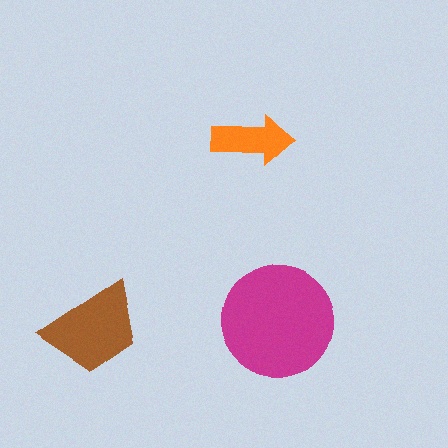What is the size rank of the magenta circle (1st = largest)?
1st.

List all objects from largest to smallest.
The magenta circle, the brown trapezoid, the orange arrow.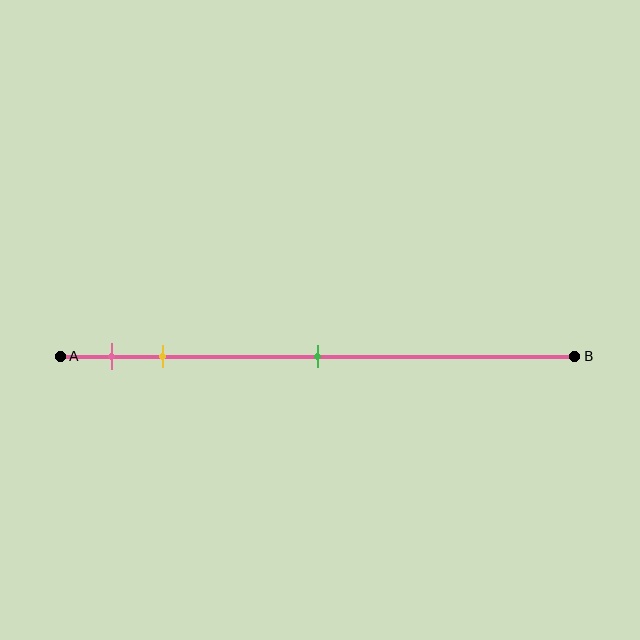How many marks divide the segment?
There are 3 marks dividing the segment.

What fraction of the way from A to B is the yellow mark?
The yellow mark is approximately 20% (0.2) of the way from A to B.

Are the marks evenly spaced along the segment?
No, the marks are not evenly spaced.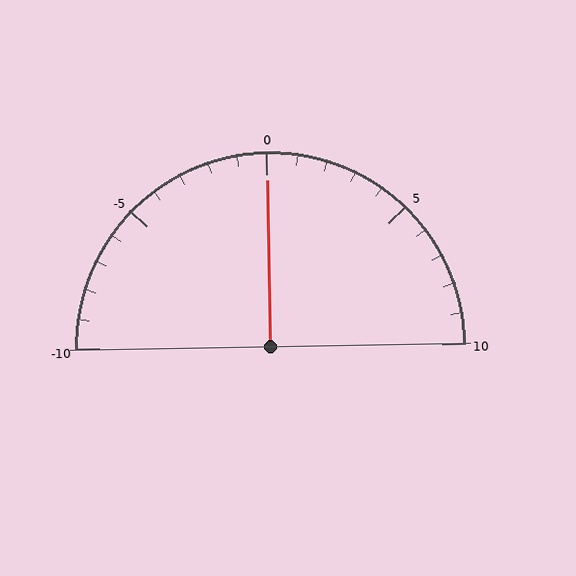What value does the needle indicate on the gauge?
The needle indicates approximately 0.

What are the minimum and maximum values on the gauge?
The gauge ranges from -10 to 10.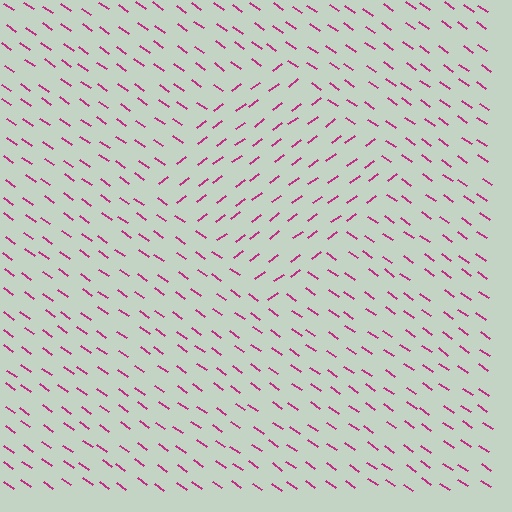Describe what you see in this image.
The image is filled with small magenta line segments. A diamond region in the image has lines oriented differently from the surrounding lines, creating a visible texture boundary.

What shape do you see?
I see a diamond.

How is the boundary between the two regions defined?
The boundary is defined purely by a change in line orientation (approximately 72 degrees difference). All lines are the same color and thickness.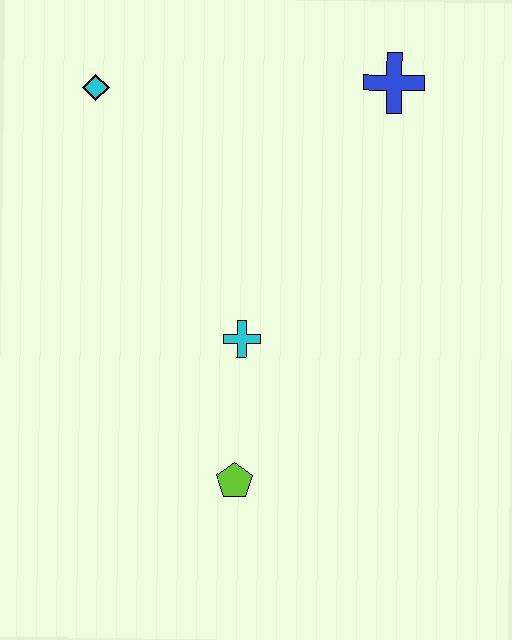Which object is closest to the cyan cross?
The lime pentagon is closest to the cyan cross.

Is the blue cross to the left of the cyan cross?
No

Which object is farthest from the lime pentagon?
The blue cross is farthest from the lime pentagon.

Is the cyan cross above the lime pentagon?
Yes